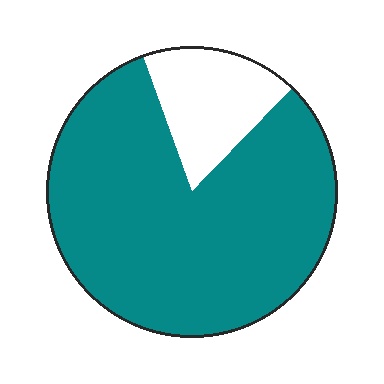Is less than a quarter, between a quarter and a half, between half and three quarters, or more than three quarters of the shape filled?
More than three quarters.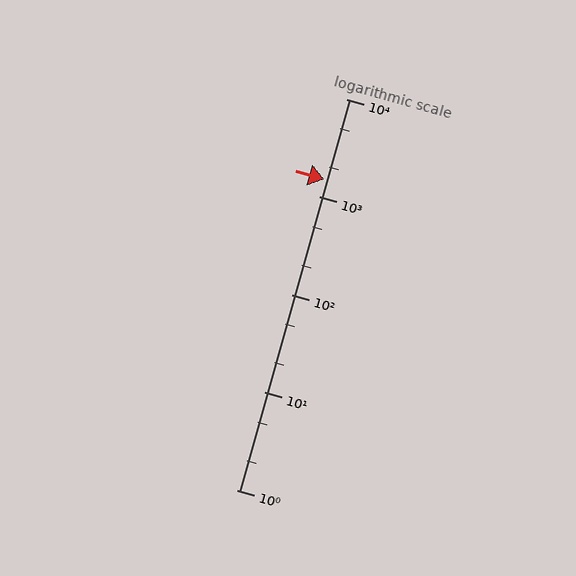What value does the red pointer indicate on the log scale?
The pointer indicates approximately 1500.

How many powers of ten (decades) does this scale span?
The scale spans 4 decades, from 1 to 10000.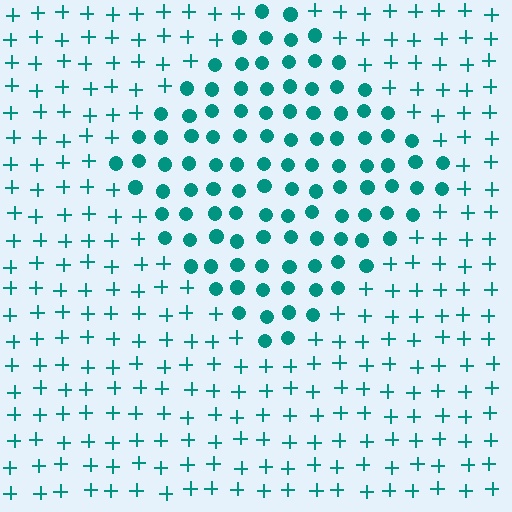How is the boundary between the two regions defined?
The boundary is defined by a change in element shape: circles inside vs. plus signs outside. All elements share the same color and spacing.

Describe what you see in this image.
The image is filled with small teal elements arranged in a uniform grid. A diamond-shaped region contains circles, while the surrounding area contains plus signs. The boundary is defined purely by the change in element shape.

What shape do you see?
I see a diamond.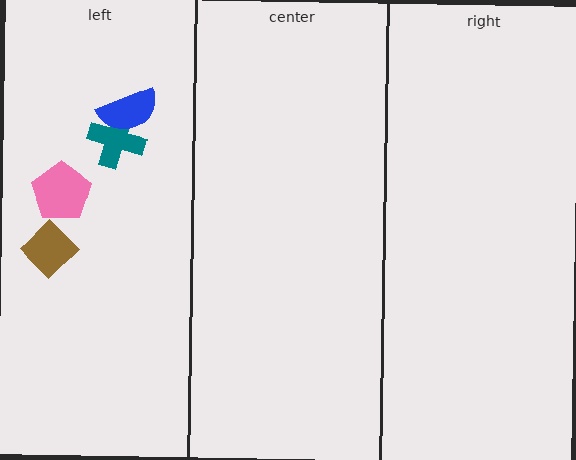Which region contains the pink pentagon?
The left region.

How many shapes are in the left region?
4.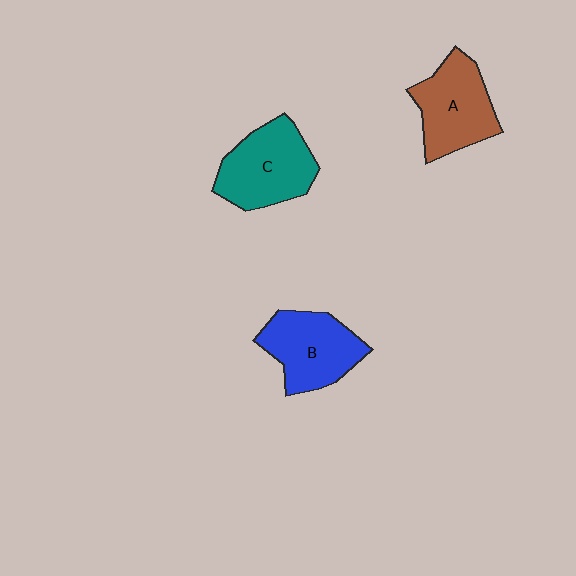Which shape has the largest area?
Shape C (teal).